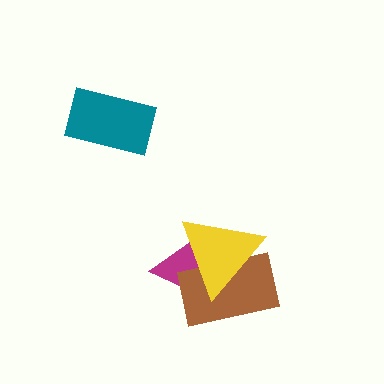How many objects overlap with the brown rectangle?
2 objects overlap with the brown rectangle.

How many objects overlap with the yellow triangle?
2 objects overlap with the yellow triangle.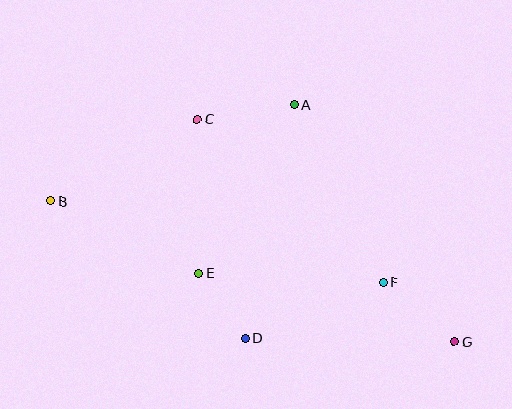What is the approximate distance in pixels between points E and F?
The distance between E and F is approximately 184 pixels.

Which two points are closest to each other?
Points D and E are closest to each other.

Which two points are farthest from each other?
Points B and G are farthest from each other.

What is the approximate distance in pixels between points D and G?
The distance between D and G is approximately 210 pixels.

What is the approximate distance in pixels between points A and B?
The distance between A and B is approximately 262 pixels.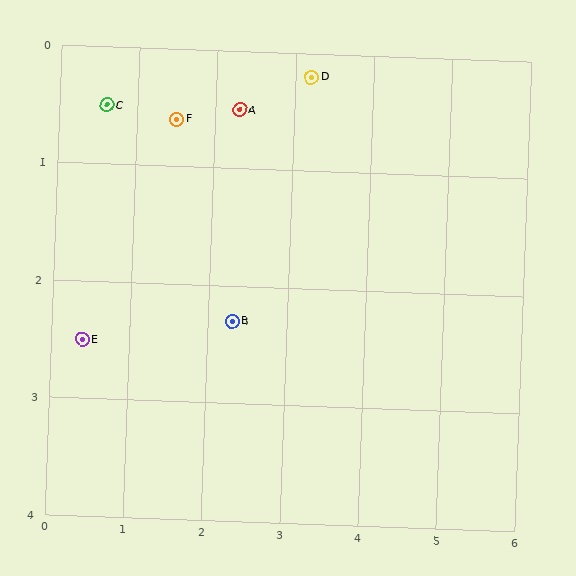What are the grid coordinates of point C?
Point C is at approximately (0.6, 0.5).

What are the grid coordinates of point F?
Point F is at approximately (1.5, 0.6).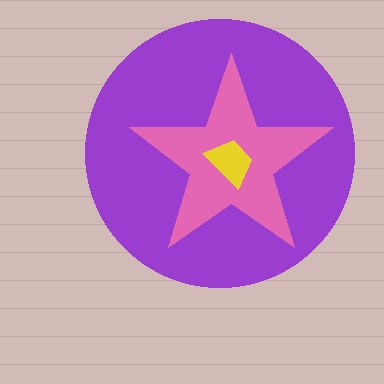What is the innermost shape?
The yellow trapezoid.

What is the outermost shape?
The purple circle.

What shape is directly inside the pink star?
The yellow trapezoid.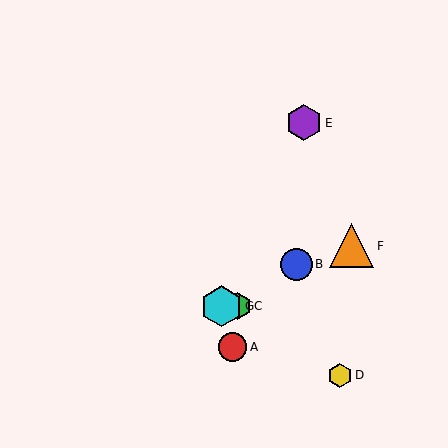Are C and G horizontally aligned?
Yes, both are at y≈306.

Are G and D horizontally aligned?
No, G is at y≈306 and D is at y≈375.